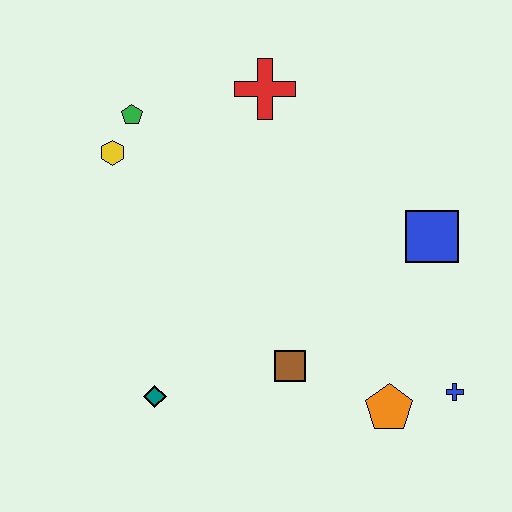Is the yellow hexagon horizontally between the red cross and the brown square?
No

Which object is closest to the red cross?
The green pentagon is closest to the red cross.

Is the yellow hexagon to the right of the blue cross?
No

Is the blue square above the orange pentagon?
Yes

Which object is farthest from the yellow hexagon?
The blue cross is farthest from the yellow hexagon.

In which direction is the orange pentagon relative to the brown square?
The orange pentagon is to the right of the brown square.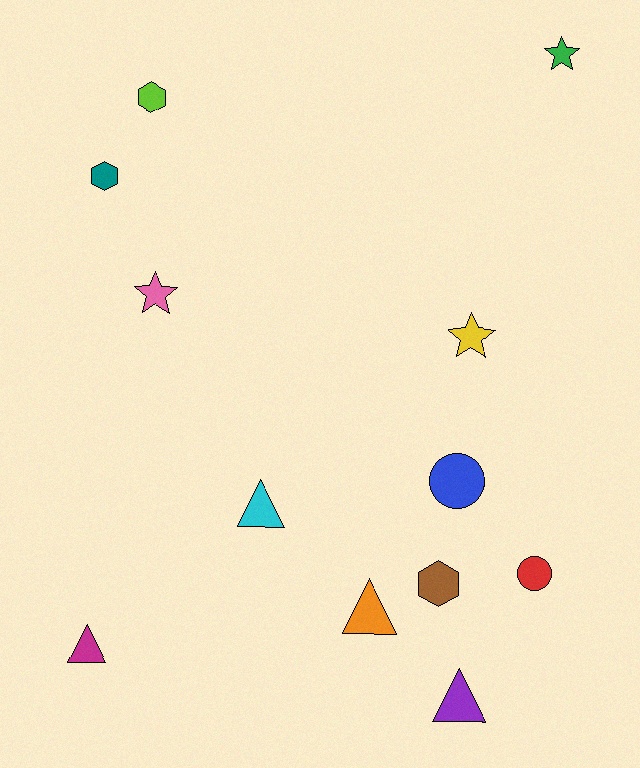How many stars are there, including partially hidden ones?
There are 3 stars.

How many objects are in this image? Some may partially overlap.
There are 12 objects.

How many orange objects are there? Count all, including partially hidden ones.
There is 1 orange object.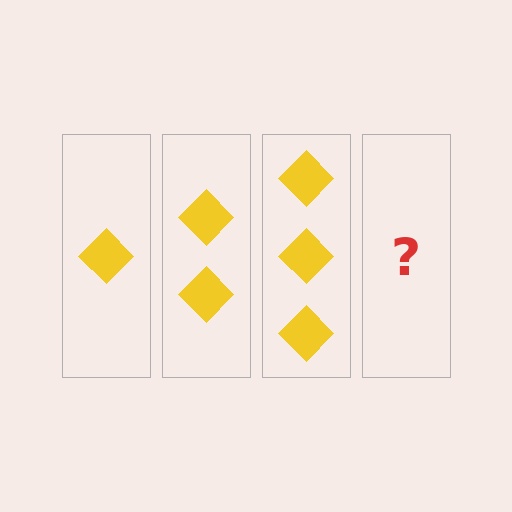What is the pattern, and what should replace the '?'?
The pattern is that each step adds one more diamond. The '?' should be 4 diamonds.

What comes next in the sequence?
The next element should be 4 diamonds.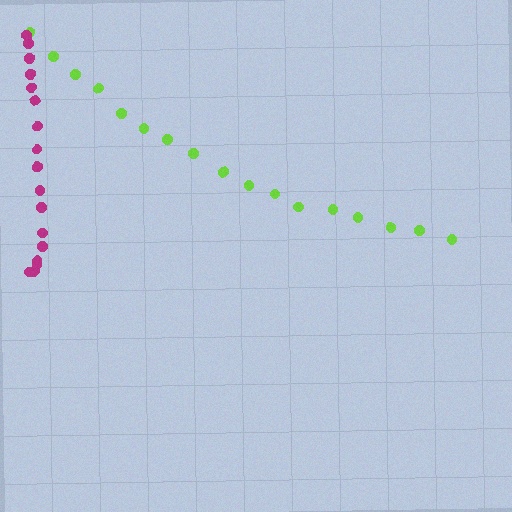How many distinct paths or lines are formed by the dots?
There are 2 distinct paths.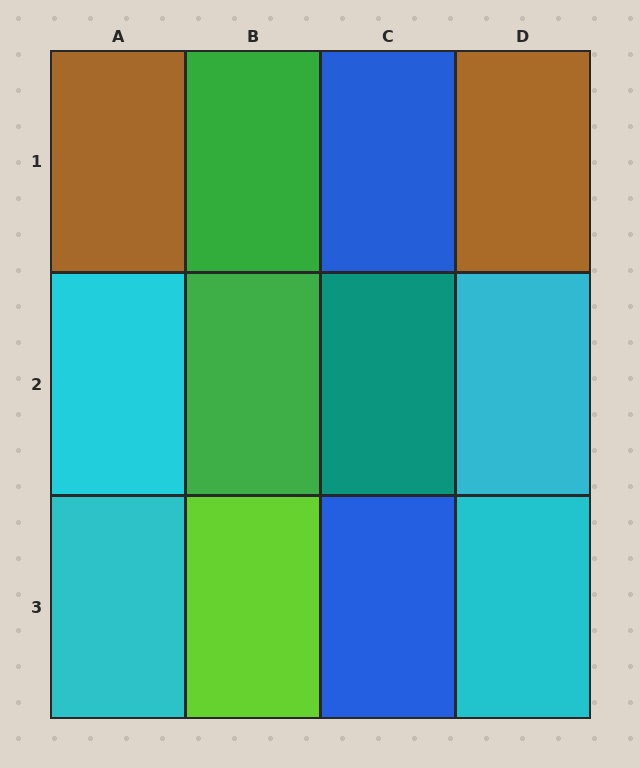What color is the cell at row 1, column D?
Brown.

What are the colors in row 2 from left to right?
Cyan, green, teal, cyan.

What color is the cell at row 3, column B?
Lime.